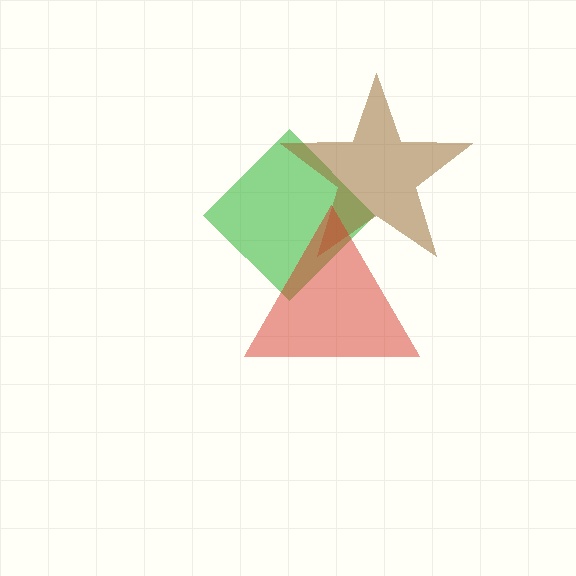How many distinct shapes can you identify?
There are 3 distinct shapes: a green diamond, a brown star, a red triangle.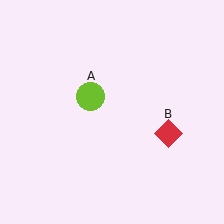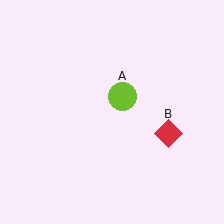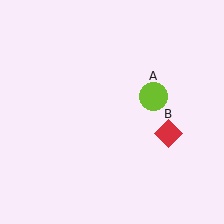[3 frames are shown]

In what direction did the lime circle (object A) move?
The lime circle (object A) moved right.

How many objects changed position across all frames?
1 object changed position: lime circle (object A).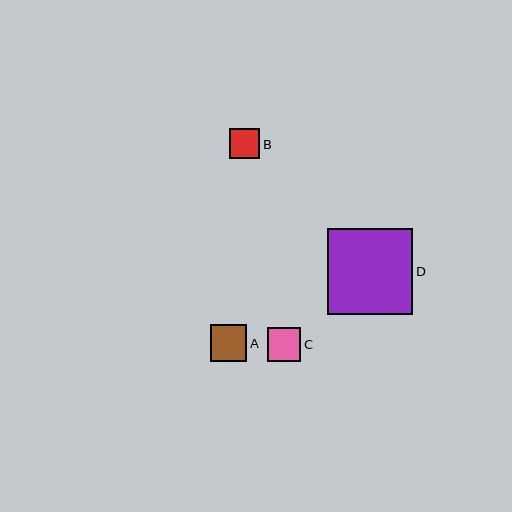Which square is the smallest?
Square B is the smallest with a size of approximately 30 pixels.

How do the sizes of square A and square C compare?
Square A and square C are approximately the same size.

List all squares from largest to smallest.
From largest to smallest: D, A, C, B.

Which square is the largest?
Square D is the largest with a size of approximately 86 pixels.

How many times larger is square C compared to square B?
Square C is approximately 1.1 times the size of square B.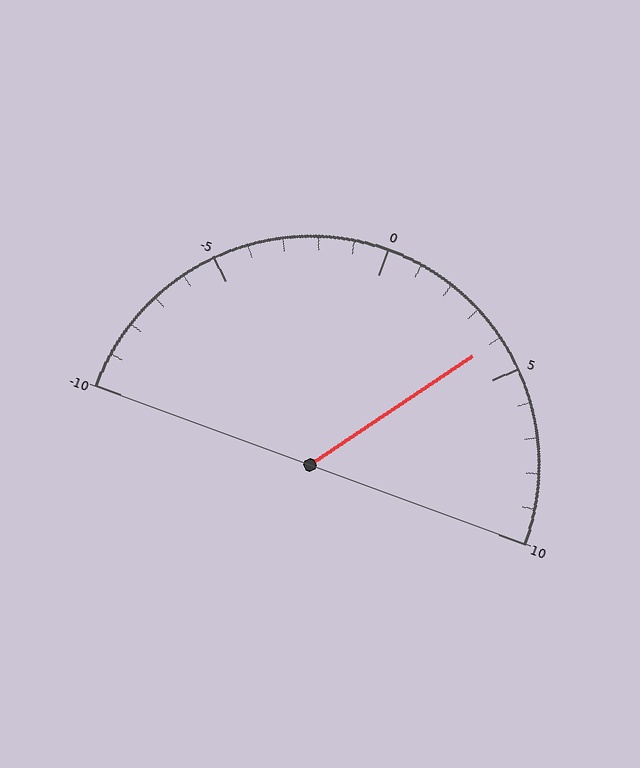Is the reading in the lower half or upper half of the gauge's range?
The reading is in the upper half of the range (-10 to 10).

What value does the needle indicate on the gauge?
The needle indicates approximately 4.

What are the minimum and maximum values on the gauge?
The gauge ranges from -10 to 10.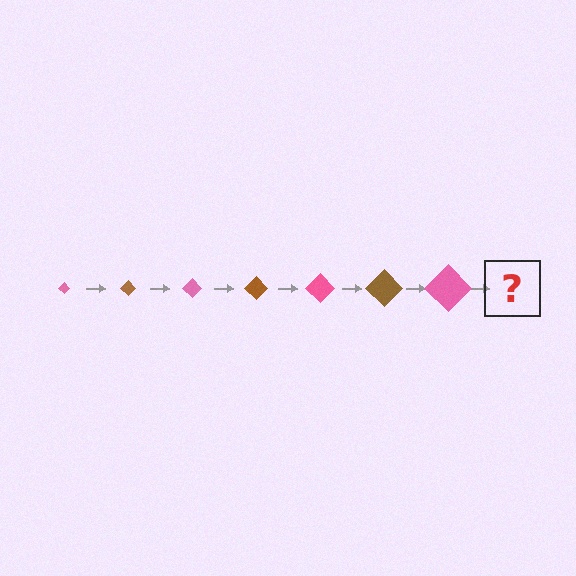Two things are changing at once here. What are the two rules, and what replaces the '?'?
The two rules are that the diamond grows larger each step and the color cycles through pink and brown. The '?' should be a brown diamond, larger than the previous one.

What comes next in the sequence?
The next element should be a brown diamond, larger than the previous one.